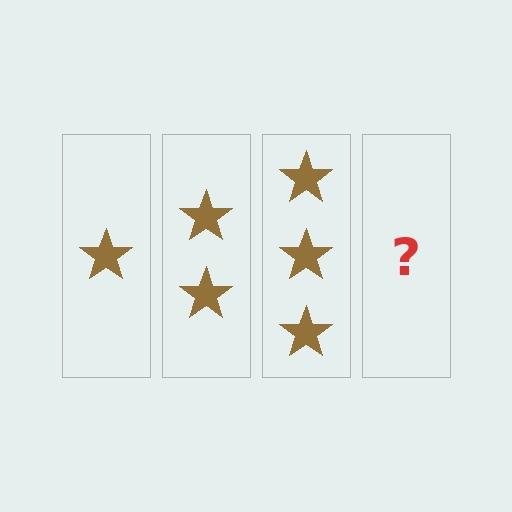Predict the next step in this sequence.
The next step is 4 stars.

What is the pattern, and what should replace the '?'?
The pattern is that each step adds one more star. The '?' should be 4 stars.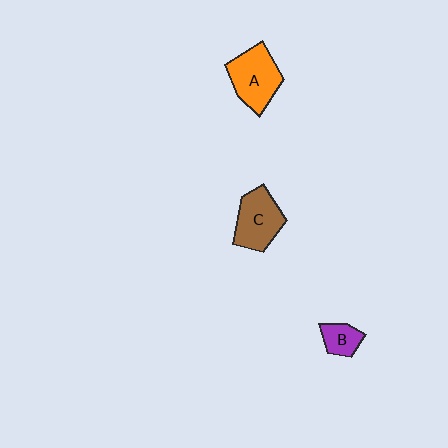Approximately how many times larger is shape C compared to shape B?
Approximately 2.1 times.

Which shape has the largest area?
Shape A (orange).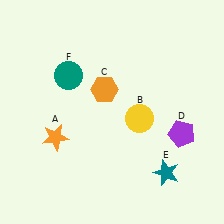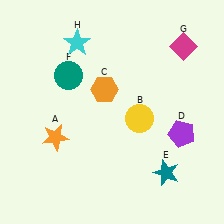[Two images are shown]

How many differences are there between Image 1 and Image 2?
There are 2 differences between the two images.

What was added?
A magenta diamond (G), a cyan star (H) were added in Image 2.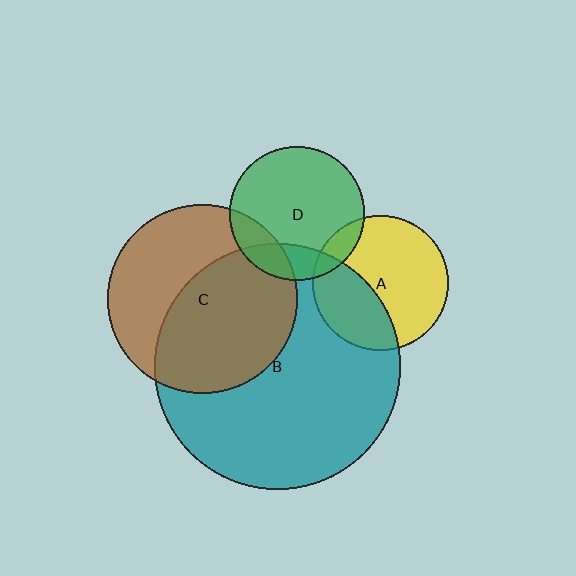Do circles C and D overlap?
Yes.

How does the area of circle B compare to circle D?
Approximately 3.4 times.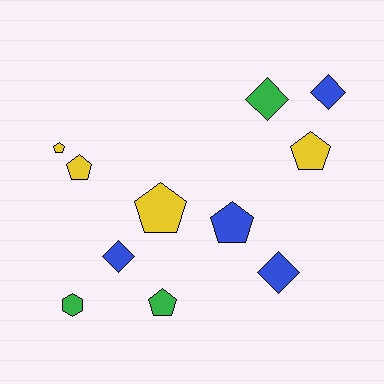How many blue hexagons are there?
There are no blue hexagons.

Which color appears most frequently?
Blue, with 4 objects.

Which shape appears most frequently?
Pentagon, with 6 objects.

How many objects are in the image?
There are 11 objects.